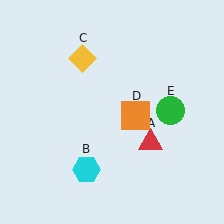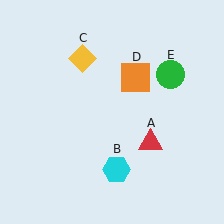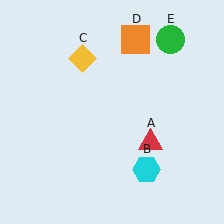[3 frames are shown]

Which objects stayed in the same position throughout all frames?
Red triangle (object A) and yellow diamond (object C) remained stationary.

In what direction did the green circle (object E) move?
The green circle (object E) moved up.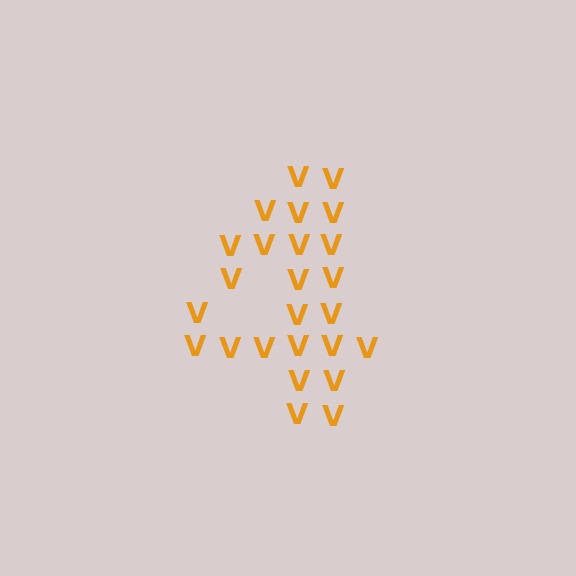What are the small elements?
The small elements are letter V's.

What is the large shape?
The large shape is the digit 4.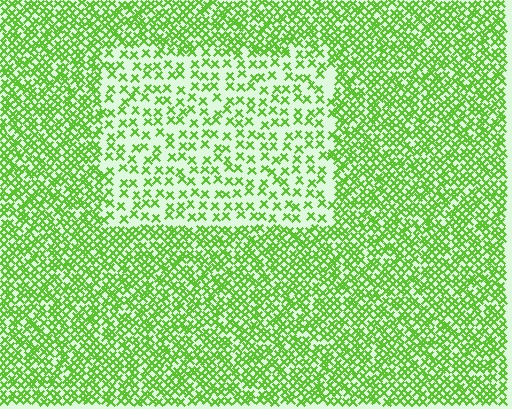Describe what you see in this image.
The image contains small lime elements arranged at two different densities. A rectangle-shaped region is visible where the elements are less densely packed than the surrounding area.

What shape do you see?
I see a rectangle.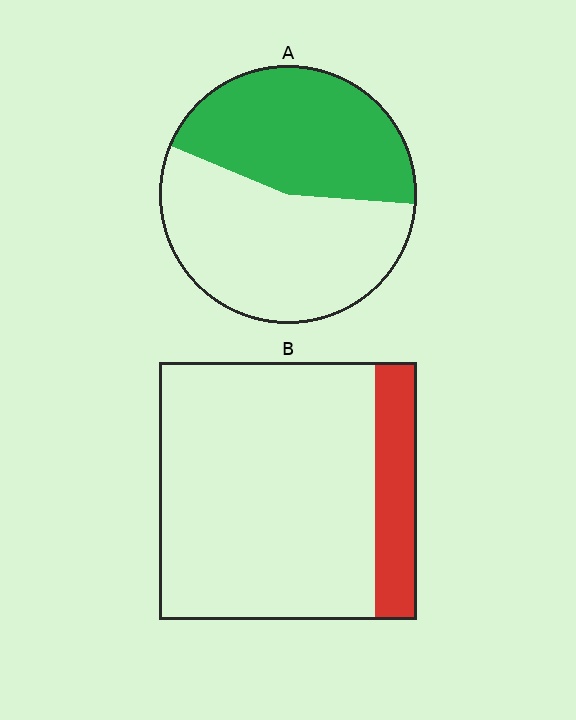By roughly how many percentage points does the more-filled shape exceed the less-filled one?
By roughly 30 percentage points (A over B).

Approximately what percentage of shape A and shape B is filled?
A is approximately 45% and B is approximately 15%.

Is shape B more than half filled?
No.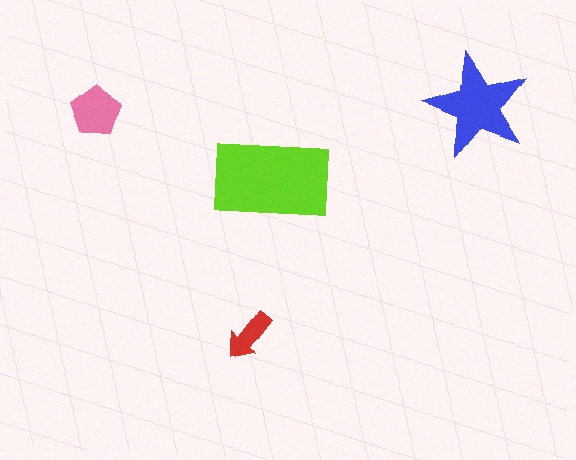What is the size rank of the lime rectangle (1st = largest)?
1st.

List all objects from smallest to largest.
The red arrow, the pink pentagon, the blue star, the lime rectangle.